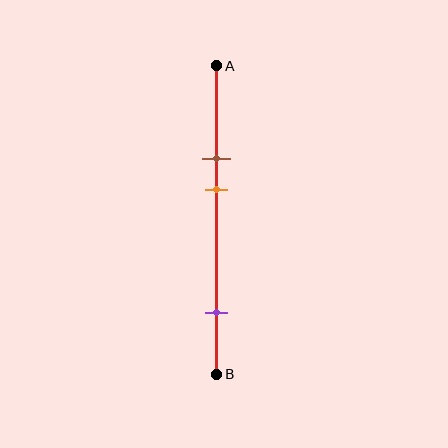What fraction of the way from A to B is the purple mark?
The purple mark is approximately 80% (0.8) of the way from A to B.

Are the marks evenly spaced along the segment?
No, the marks are not evenly spaced.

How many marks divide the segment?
There are 3 marks dividing the segment.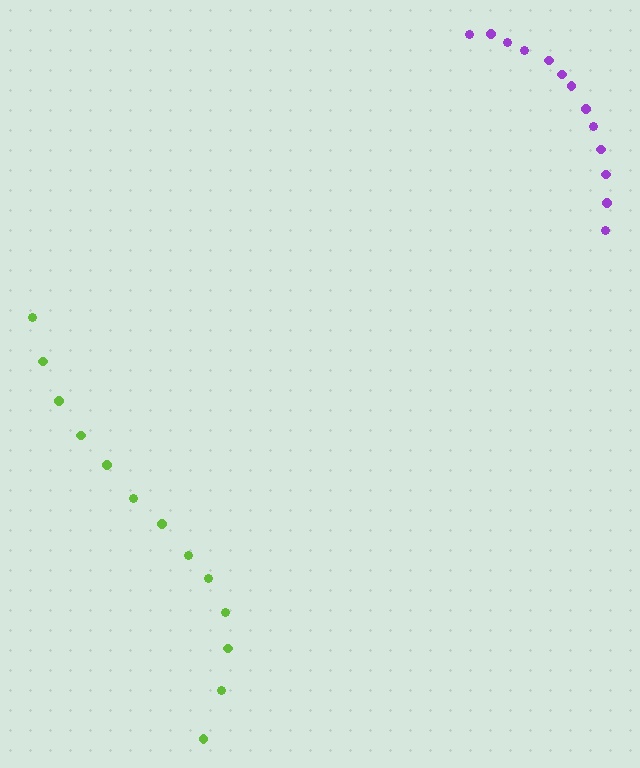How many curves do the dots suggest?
There are 2 distinct paths.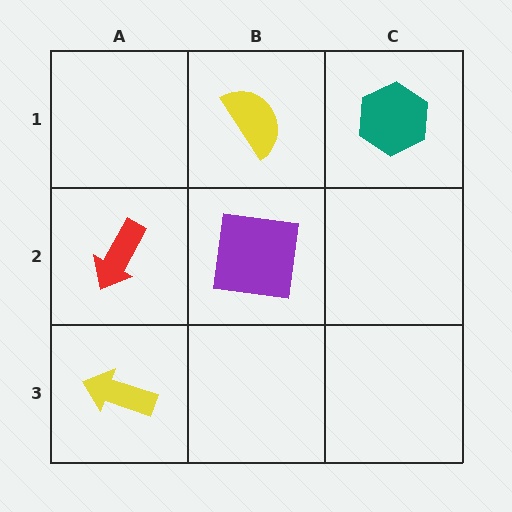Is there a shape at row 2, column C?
No, that cell is empty.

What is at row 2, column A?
A red arrow.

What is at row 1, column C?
A teal hexagon.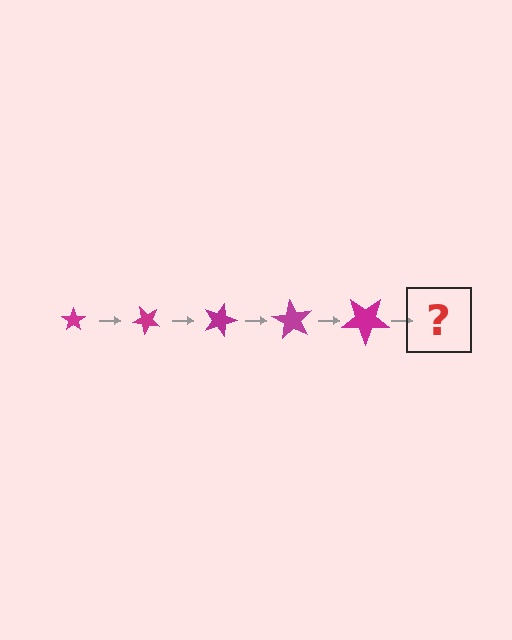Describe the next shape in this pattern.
It should be a star, larger than the previous one and rotated 225 degrees from the start.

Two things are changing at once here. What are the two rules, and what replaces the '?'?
The two rules are that the star grows larger each step and it rotates 45 degrees each step. The '?' should be a star, larger than the previous one and rotated 225 degrees from the start.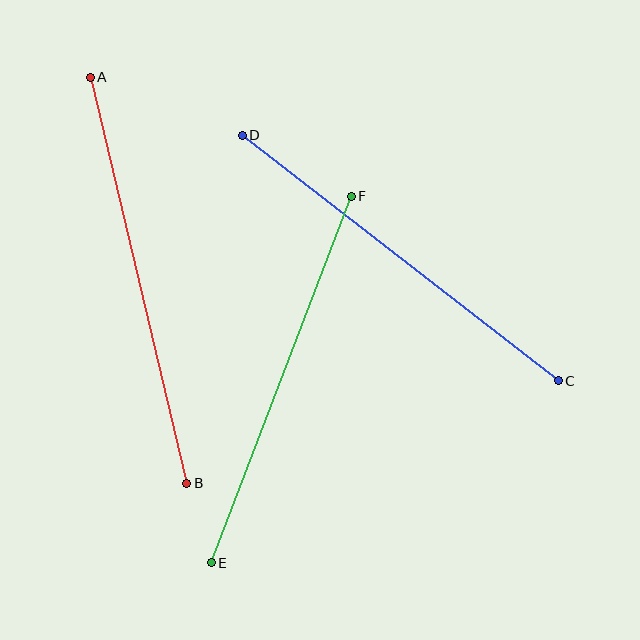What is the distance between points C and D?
The distance is approximately 400 pixels.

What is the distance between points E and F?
The distance is approximately 393 pixels.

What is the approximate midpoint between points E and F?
The midpoint is at approximately (281, 380) pixels.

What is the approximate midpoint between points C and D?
The midpoint is at approximately (400, 258) pixels.